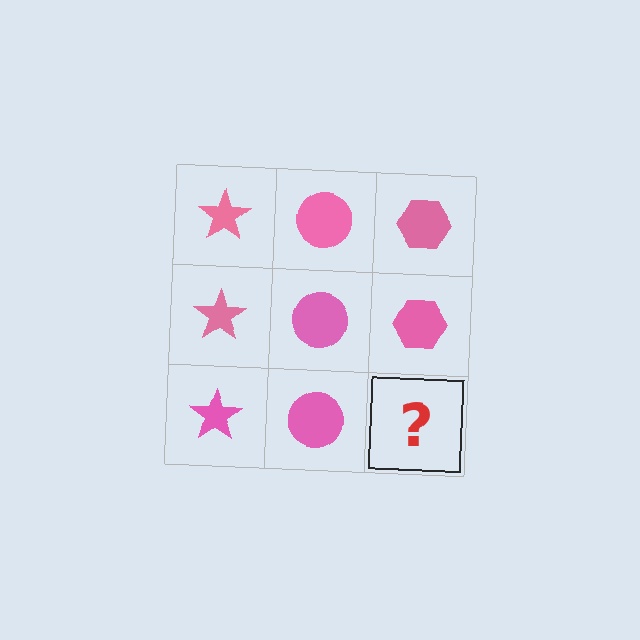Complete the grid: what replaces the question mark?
The question mark should be replaced with a pink hexagon.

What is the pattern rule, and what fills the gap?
The rule is that each column has a consistent shape. The gap should be filled with a pink hexagon.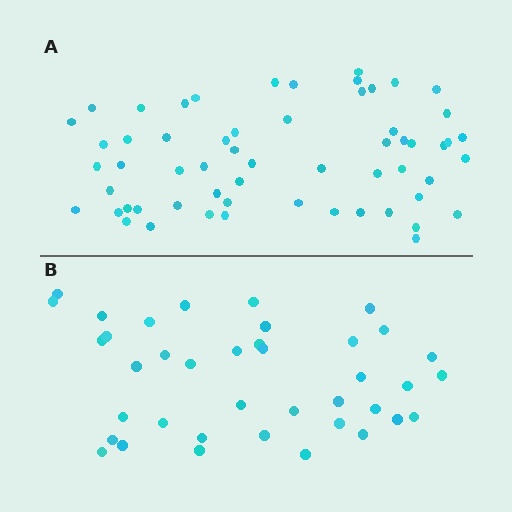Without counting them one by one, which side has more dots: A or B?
Region A (the top region) has more dots.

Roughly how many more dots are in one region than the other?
Region A has approximately 20 more dots than region B.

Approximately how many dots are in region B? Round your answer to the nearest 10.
About 40 dots. (The exact count is 39, which rounds to 40.)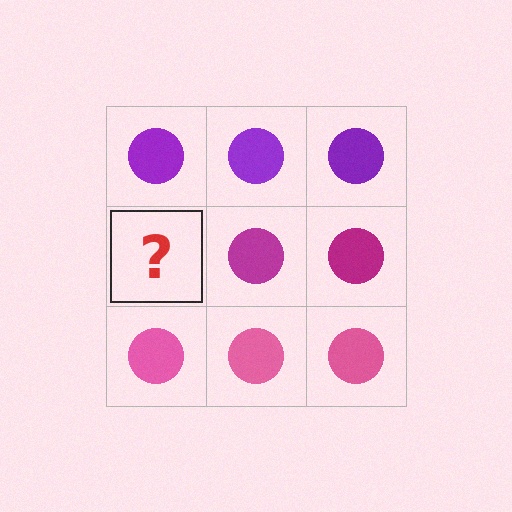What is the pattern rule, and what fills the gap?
The rule is that each row has a consistent color. The gap should be filled with a magenta circle.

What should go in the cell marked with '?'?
The missing cell should contain a magenta circle.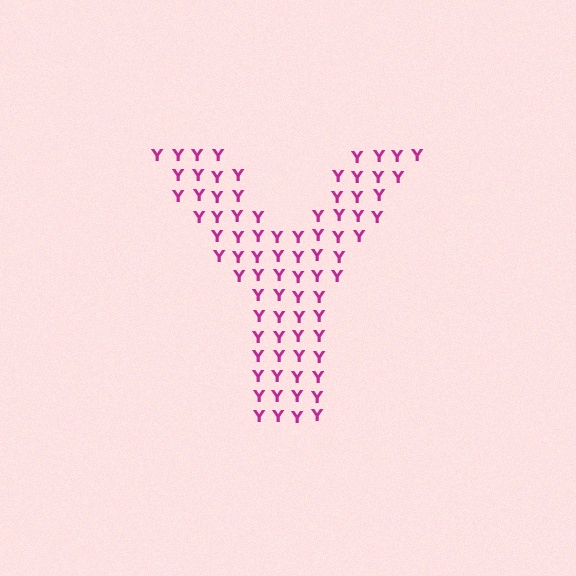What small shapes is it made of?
It is made of small letter Y's.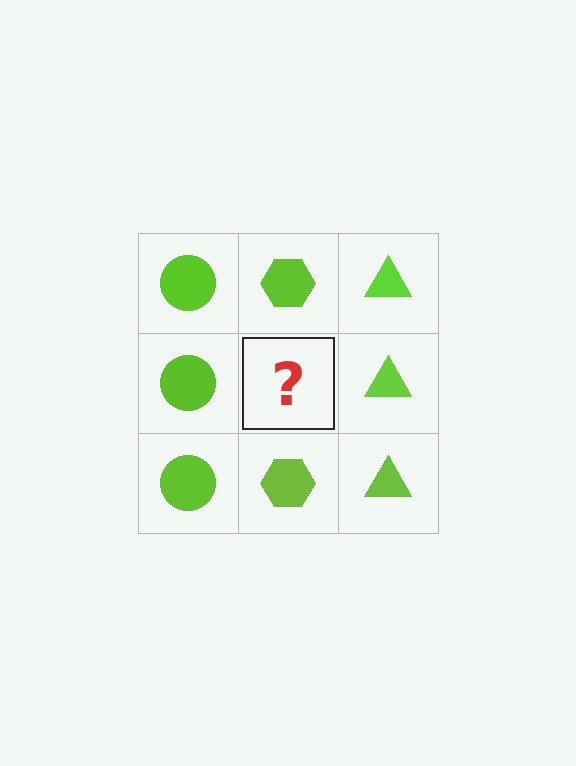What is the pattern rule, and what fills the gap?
The rule is that each column has a consistent shape. The gap should be filled with a lime hexagon.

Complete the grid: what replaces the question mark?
The question mark should be replaced with a lime hexagon.